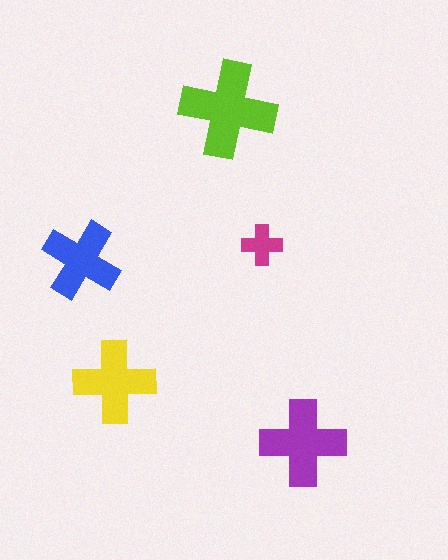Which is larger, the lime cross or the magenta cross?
The lime one.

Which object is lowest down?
The purple cross is bottommost.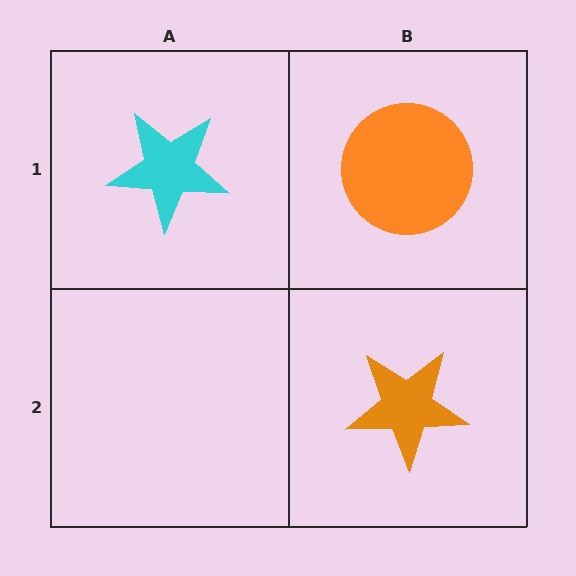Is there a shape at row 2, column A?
No, that cell is empty.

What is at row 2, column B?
An orange star.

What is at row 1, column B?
An orange circle.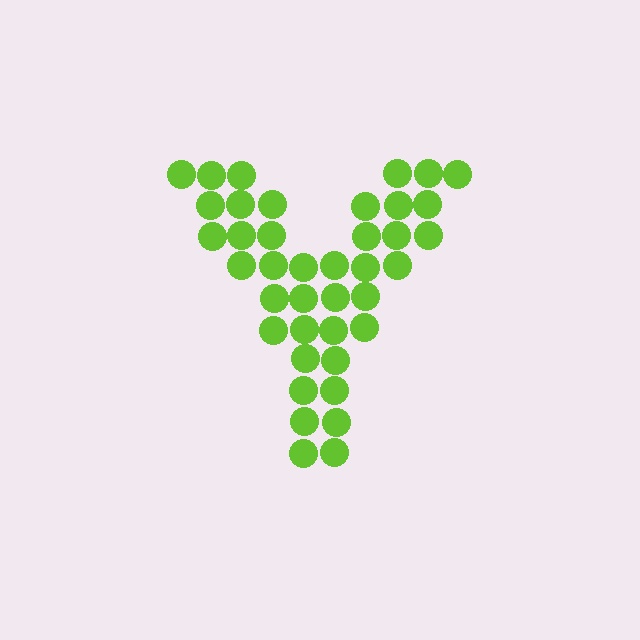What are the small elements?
The small elements are circles.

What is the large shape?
The large shape is the letter Y.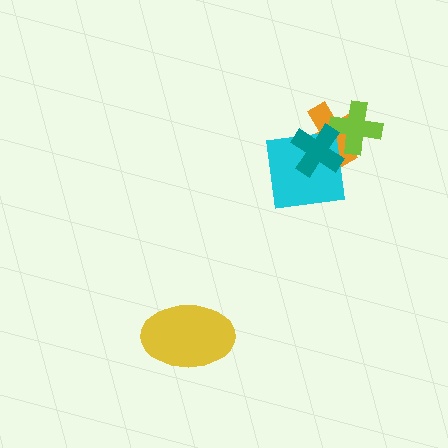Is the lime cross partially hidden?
Yes, it is partially covered by another shape.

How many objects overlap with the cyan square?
3 objects overlap with the cyan square.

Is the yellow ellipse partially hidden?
No, no other shape covers it.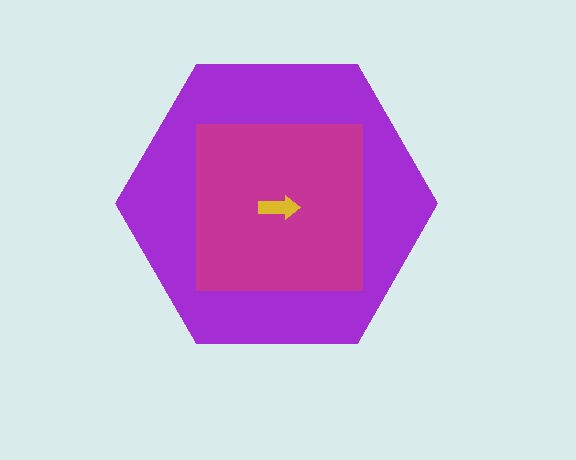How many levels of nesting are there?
3.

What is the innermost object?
The yellow arrow.